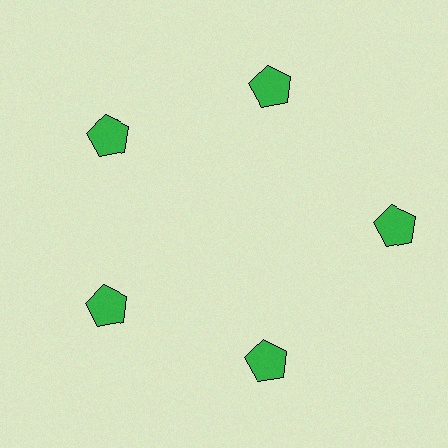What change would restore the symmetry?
The symmetry would be restored by moving it inward, back onto the ring so that all 5 pentagons sit at equal angles and equal distance from the center.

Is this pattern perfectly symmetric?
No. The 5 green pentagons are arranged in a ring, but one element near the 3 o'clock position is pushed outward from the center, breaking the 5-fold rotational symmetry.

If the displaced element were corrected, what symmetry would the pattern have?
It would have 5-fold rotational symmetry — the pattern would map onto itself every 72 degrees.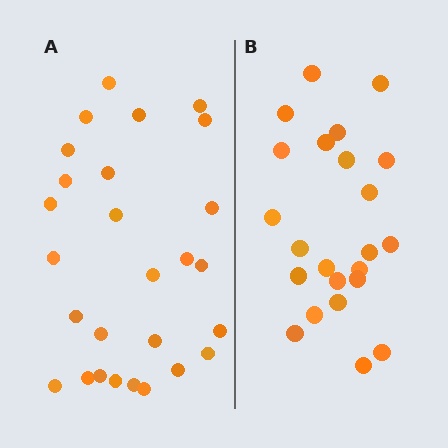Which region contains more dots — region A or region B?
Region A (the left region) has more dots.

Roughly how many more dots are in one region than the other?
Region A has about 4 more dots than region B.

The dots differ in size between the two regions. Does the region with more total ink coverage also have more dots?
No. Region B has more total ink coverage because its dots are larger, but region A actually contains more individual dots. Total area can be misleading — the number of items is what matters here.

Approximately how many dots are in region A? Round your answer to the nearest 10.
About 30 dots. (The exact count is 27, which rounds to 30.)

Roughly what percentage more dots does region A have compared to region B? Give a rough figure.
About 15% more.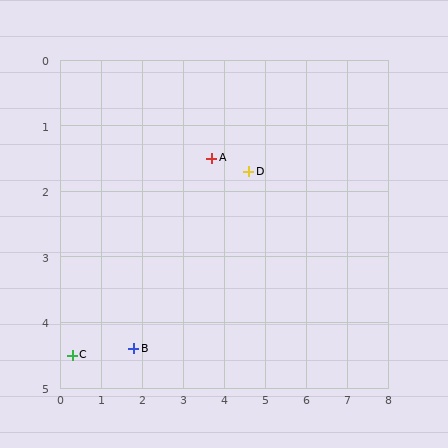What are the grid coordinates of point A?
Point A is at approximately (3.7, 1.5).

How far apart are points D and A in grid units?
Points D and A are about 0.9 grid units apart.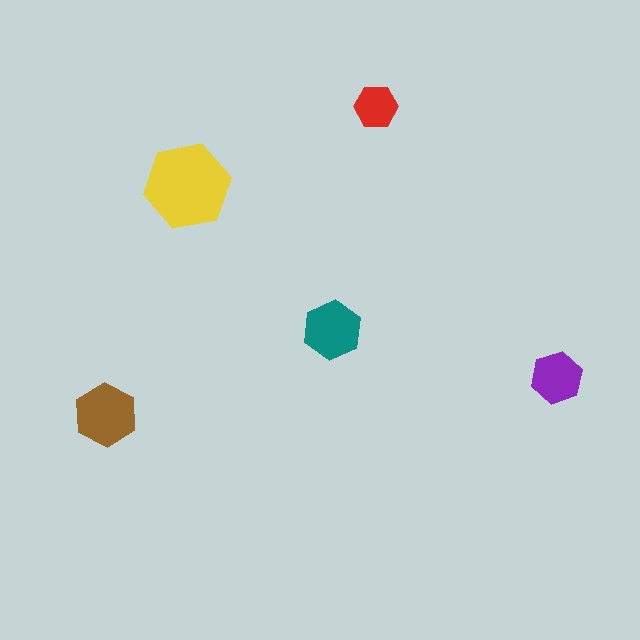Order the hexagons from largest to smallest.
the yellow one, the brown one, the teal one, the purple one, the red one.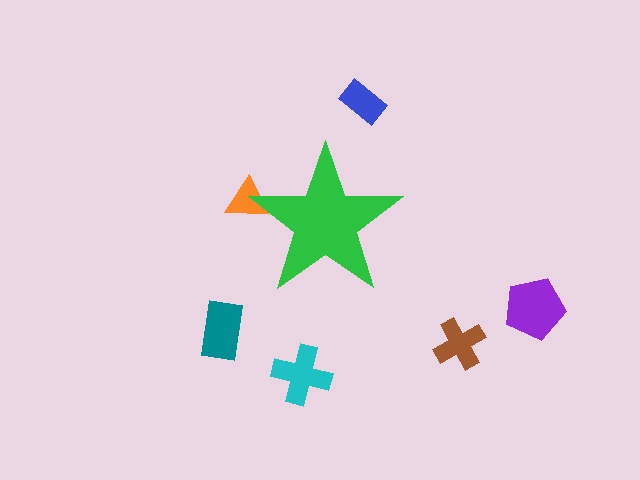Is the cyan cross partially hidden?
No, the cyan cross is fully visible.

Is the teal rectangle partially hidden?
No, the teal rectangle is fully visible.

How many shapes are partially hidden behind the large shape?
1 shape is partially hidden.